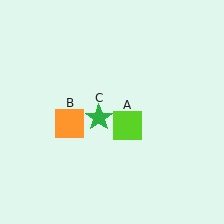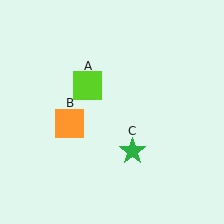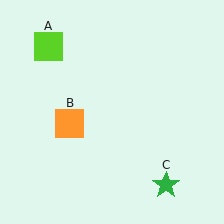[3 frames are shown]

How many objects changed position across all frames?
2 objects changed position: lime square (object A), green star (object C).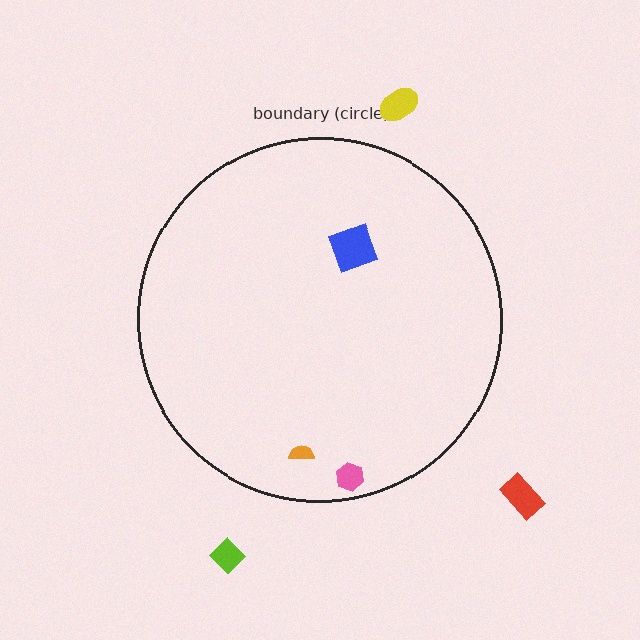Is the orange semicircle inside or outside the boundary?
Inside.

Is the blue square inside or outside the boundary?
Inside.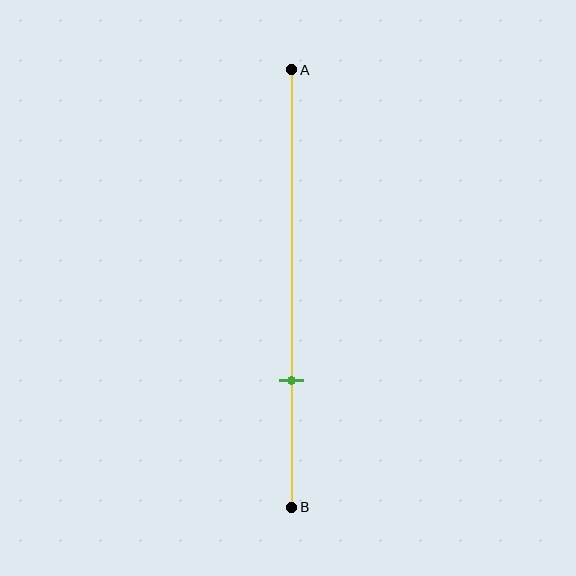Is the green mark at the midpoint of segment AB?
No, the mark is at about 70% from A, not at the 50% midpoint.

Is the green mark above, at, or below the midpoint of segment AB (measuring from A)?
The green mark is below the midpoint of segment AB.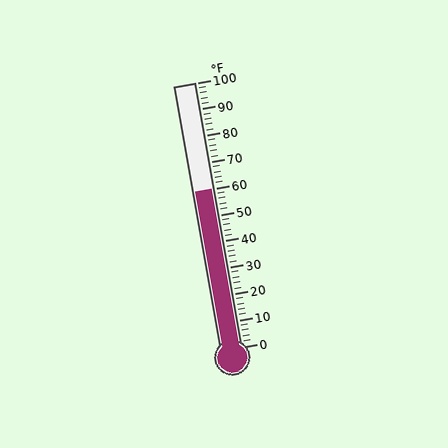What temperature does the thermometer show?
The thermometer shows approximately 60°F.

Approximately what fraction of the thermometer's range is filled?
The thermometer is filled to approximately 60% of its range.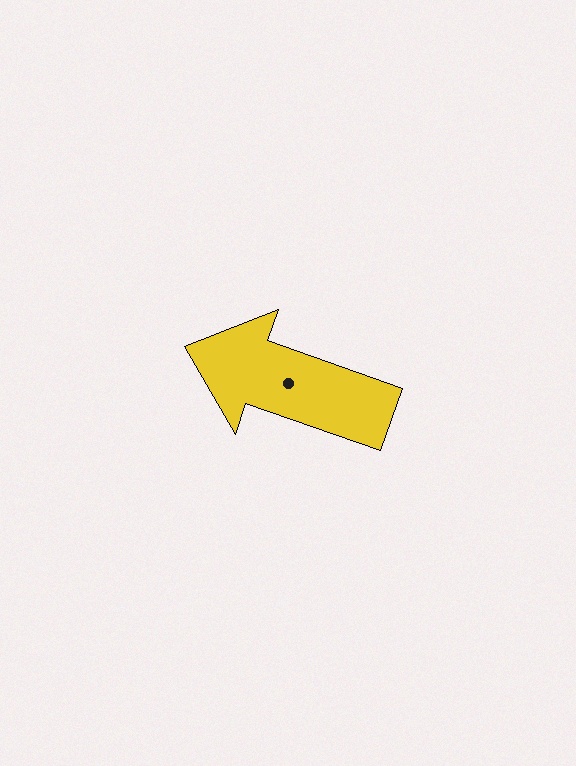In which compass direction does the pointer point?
West.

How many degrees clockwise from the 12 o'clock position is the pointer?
Approximately 289 degrees.